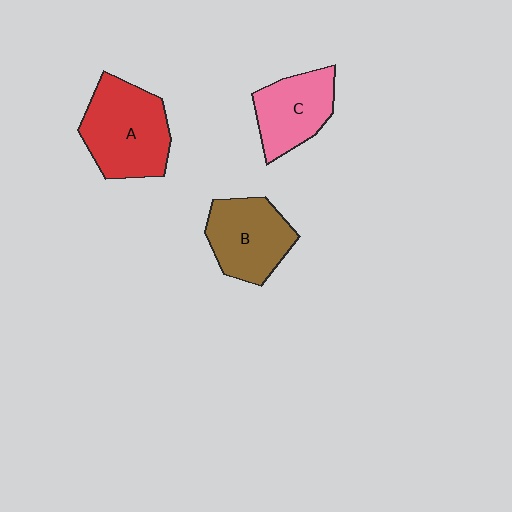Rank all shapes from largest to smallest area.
From largest to smallest: A (red), B (brown), C (pink).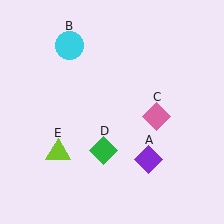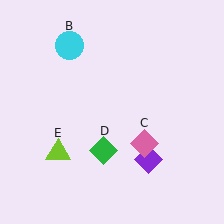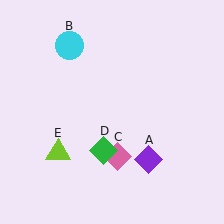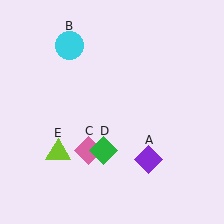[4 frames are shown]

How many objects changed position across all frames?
1 object changed position: pink diamond (object C).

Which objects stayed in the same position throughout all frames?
Purple diamond (object A) and cyan circle (object B) and green diamond (object D) and lime triangle (object E) remained stationary.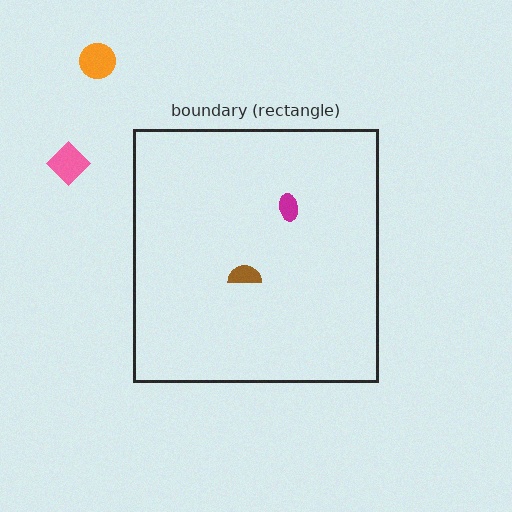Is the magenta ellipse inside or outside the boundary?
Inside.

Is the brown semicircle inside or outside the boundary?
Inside.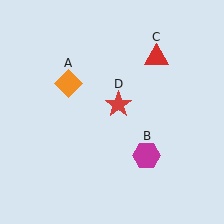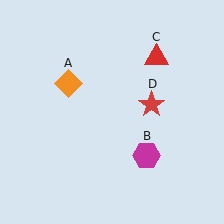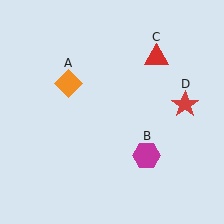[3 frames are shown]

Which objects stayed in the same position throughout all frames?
Orange diamond (object A) and magenta hexagon (object B) and red triangle (object C) remained stationary.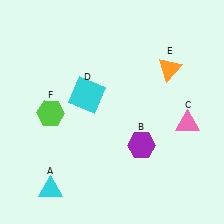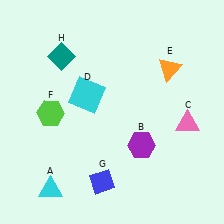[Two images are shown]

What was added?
A blue diamond (G), a teal diamond (H) were added in Image 2.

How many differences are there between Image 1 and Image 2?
There are 2 differences between the two images.